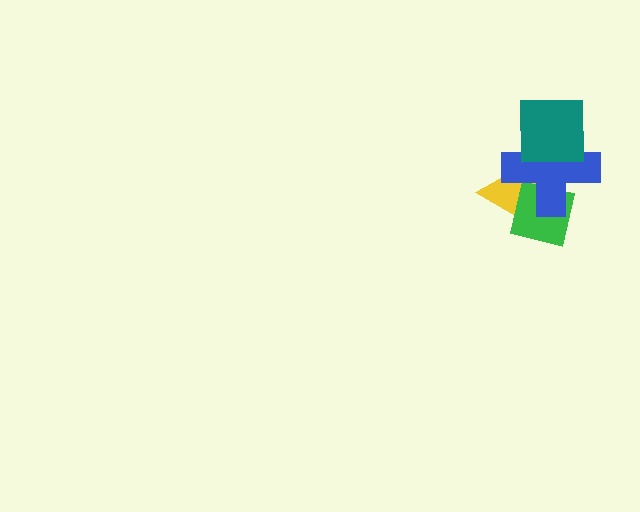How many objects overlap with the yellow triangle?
2 objects overlap with the yellow triangle.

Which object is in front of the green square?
The blue cross is in front of the green square.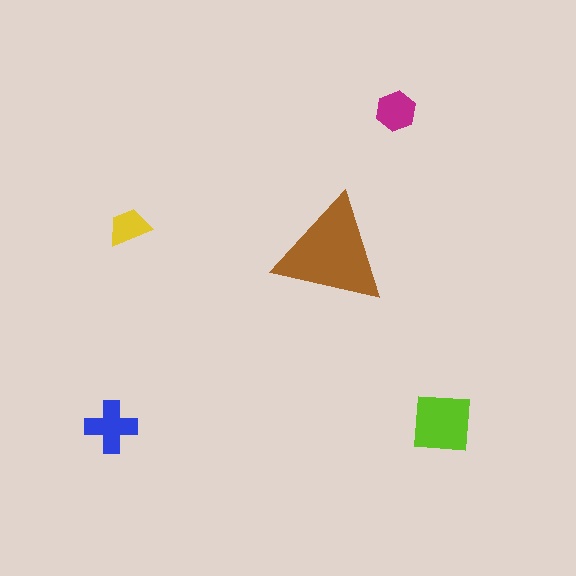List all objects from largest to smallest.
The brown triangle, the lime square, the blue cross, the magenta hexagon, the yellow trapezoid.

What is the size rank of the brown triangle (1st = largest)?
1st.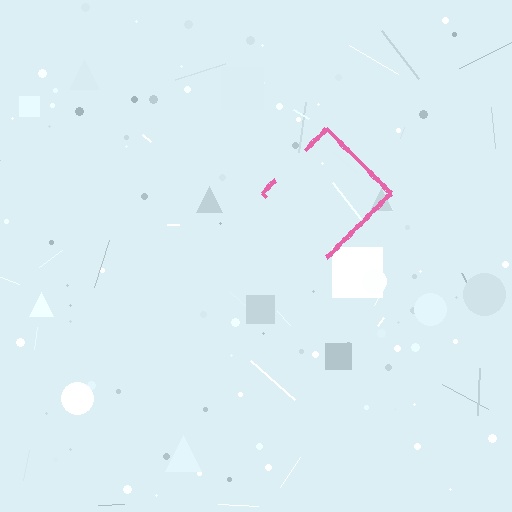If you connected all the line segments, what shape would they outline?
They would outline a diamond.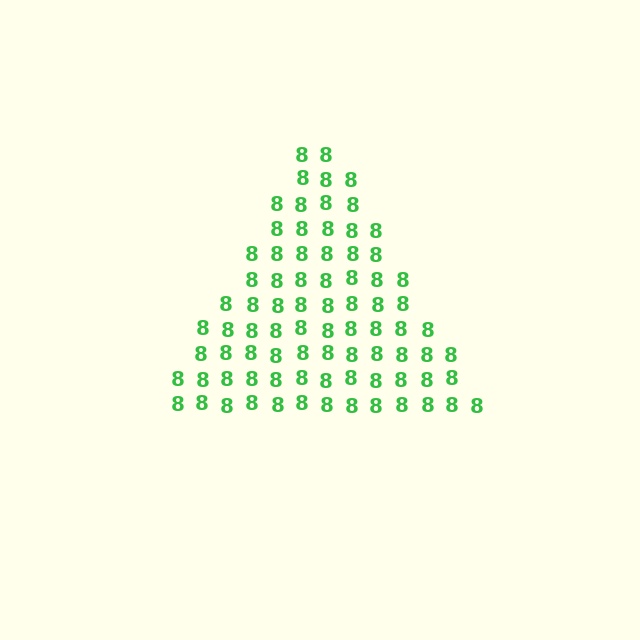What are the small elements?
The small elements are digit 8's.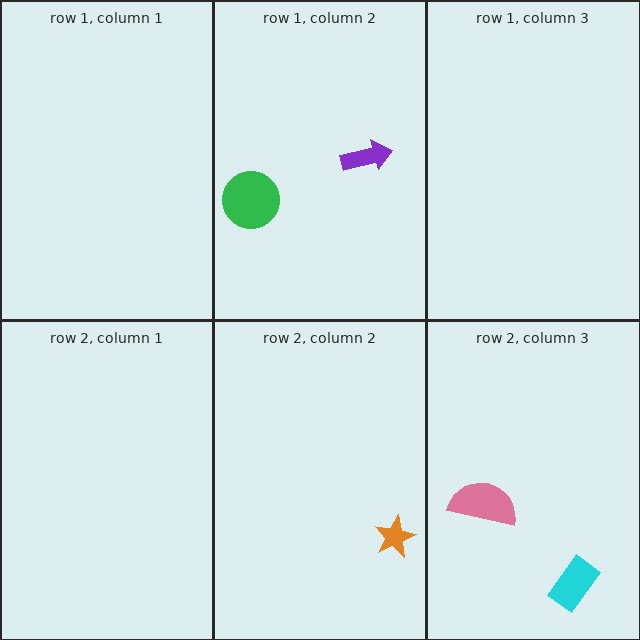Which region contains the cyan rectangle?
The row 2, column 3 region.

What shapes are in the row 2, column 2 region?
The orange star.